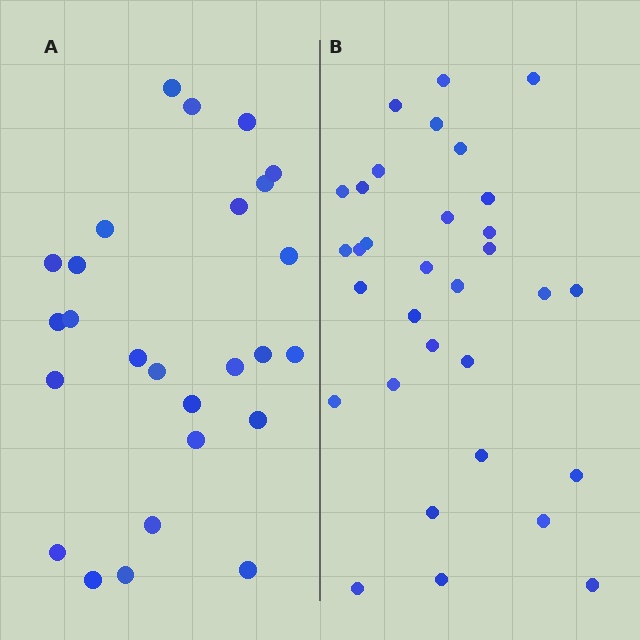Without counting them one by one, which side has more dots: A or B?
Region B (the right region) has more dots.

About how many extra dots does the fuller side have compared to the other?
Region B has about 6 more dots than region A.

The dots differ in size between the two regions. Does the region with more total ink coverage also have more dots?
No. Region A has more total ink coverage because its dots are larger, but region B actually contains more individual dots. Total area can be misleading — the number of items is what matters here.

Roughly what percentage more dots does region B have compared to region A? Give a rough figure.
About 25% more.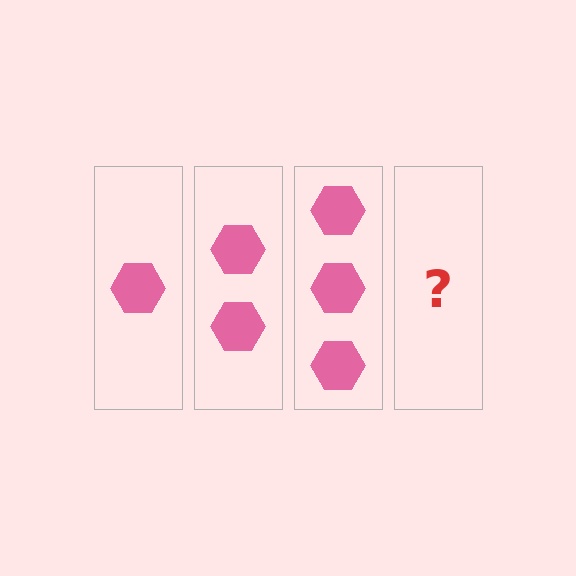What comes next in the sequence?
The next element should be 4 hexagons.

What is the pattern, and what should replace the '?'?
The pattern is that each step adds one more hexagon. The '?' should be 4 hexagons.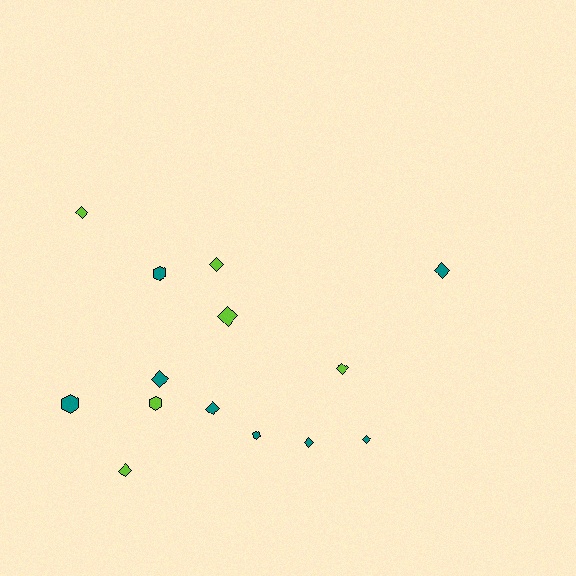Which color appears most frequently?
Teal, with 8 objects.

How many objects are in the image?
There are 14 objects.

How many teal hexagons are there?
There are 3 teal hexagons.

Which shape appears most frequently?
Diamond, with 10 objects.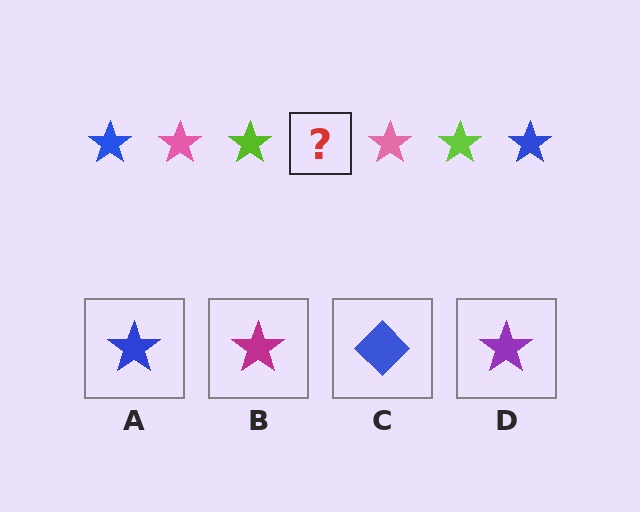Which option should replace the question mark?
Option A.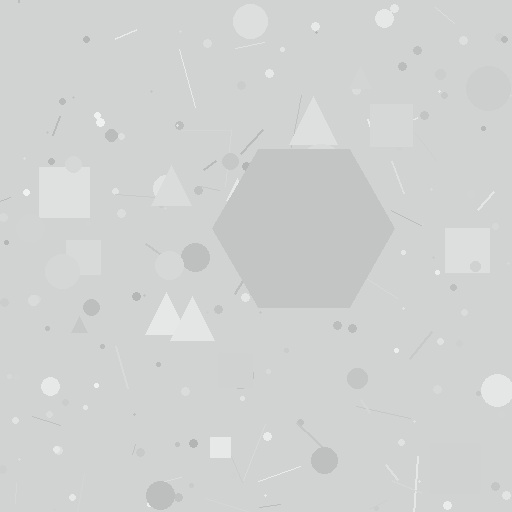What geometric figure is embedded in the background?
A hexagon is embedded in the background.